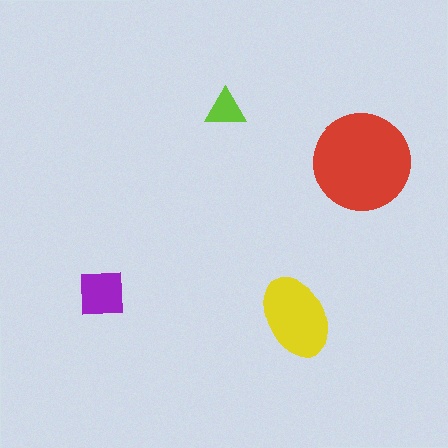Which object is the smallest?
The lime triangle.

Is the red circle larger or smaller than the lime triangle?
Larger.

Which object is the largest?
The red circle.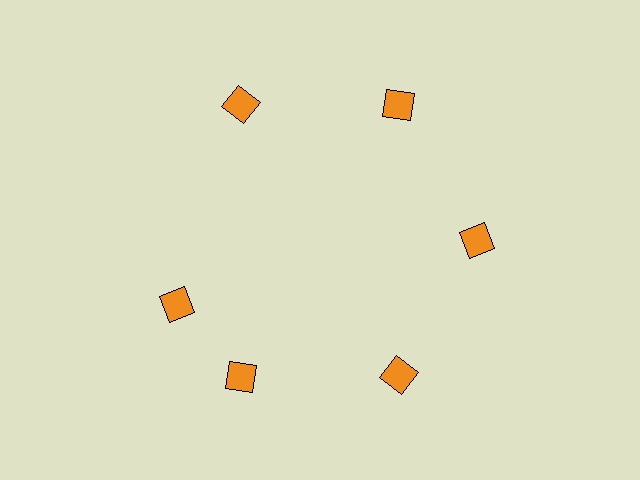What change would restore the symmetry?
The symmetry would be restored by rotating it back into even spacing with its neighbors so that all 6 diamonds sit at equal angles and equal distance from the center.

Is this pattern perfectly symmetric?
No. The 6 orange diamonds are arranged in a ring, but one element near the 9 o'clock position is rotated out of alignment along the ring, breaking the 6-fold rotational symmetry.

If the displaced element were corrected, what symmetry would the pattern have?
It would have 6-fold rotational symmetry — the pattern would map onto itself every 60 degrees.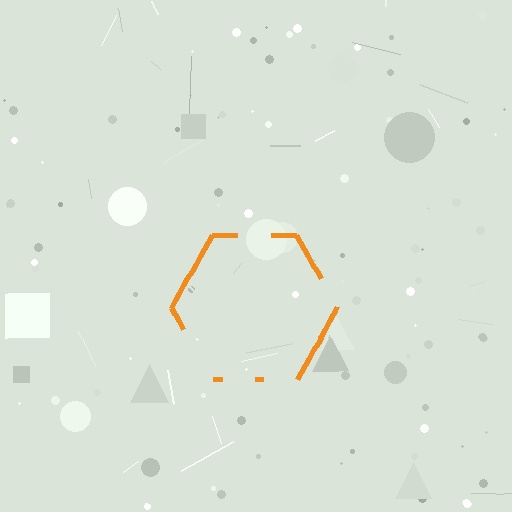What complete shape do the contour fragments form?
The contour fragments form a hexagon.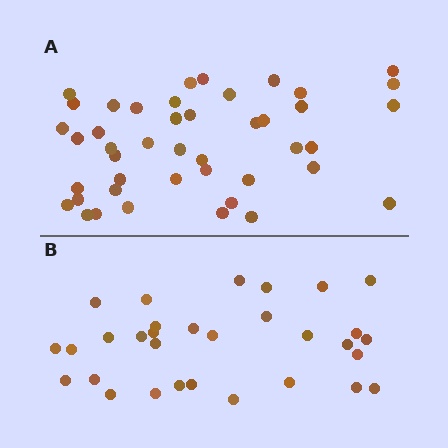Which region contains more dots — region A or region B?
Region A (the top region) has more dots.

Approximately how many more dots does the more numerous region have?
Region A has approximately 15 more dots than region B.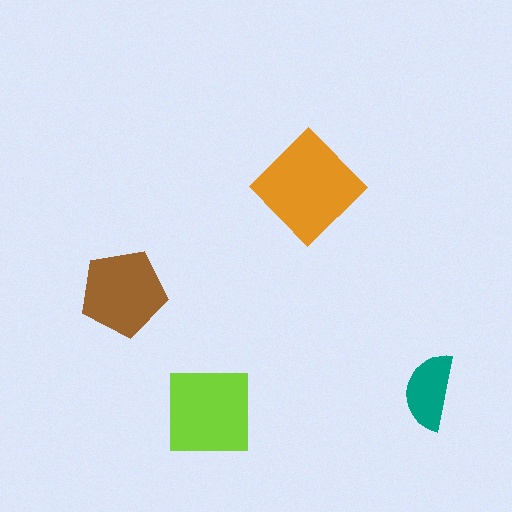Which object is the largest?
The orange diamond.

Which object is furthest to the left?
The brown pentagon is leftmost.